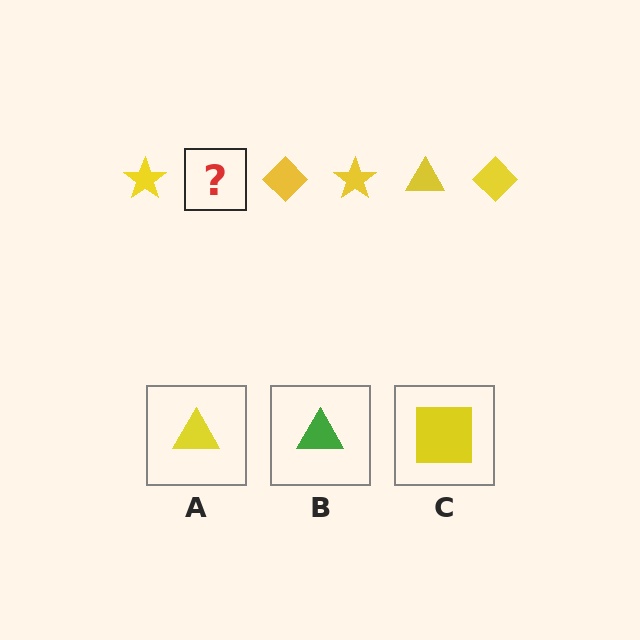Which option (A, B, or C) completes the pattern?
A.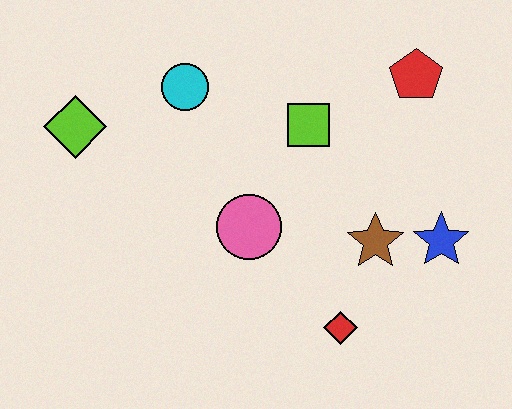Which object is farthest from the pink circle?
The red pentagon is farthest from the pink circle.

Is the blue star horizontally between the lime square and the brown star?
No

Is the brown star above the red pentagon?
No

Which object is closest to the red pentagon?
The lime square is closest to the red pentagon.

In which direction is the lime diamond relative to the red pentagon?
The lime diamond is to the left of the red pentagon.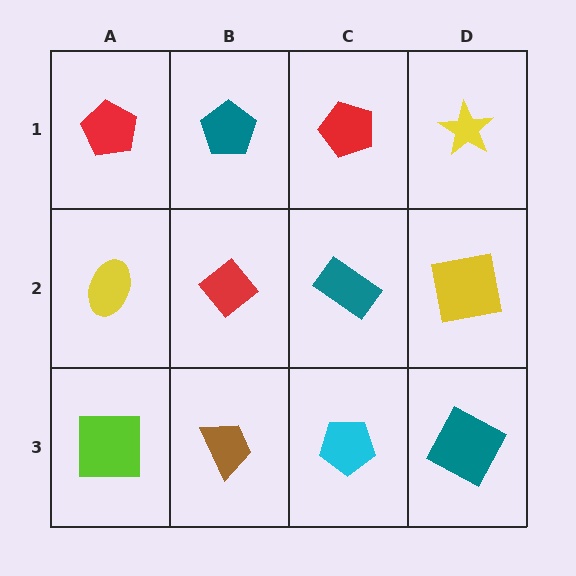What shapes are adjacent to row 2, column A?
A red pentagon (row 1, column A), a lime square (row 3, column A), a red diamond (row 2, column B).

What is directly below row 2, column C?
A cyan pentagon.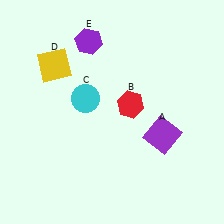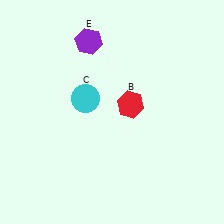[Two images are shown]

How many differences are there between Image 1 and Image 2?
There are 2 differences between the two images.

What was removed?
The yellow square (D), the purple square (A) were removed in Image 2.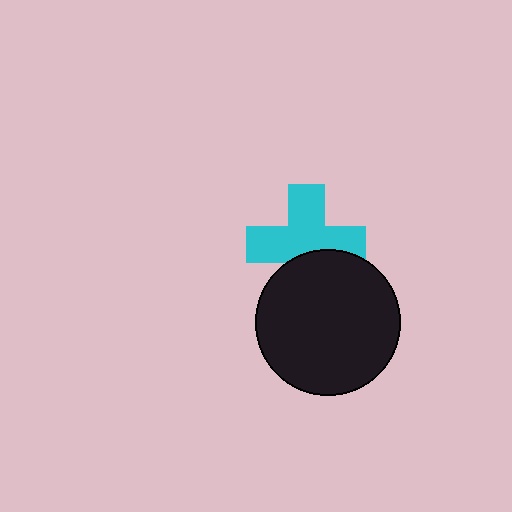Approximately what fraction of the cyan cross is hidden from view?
Roughly 31% of the cyan cross is hidden behind the black circle.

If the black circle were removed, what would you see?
You would see the complete cyan cross.